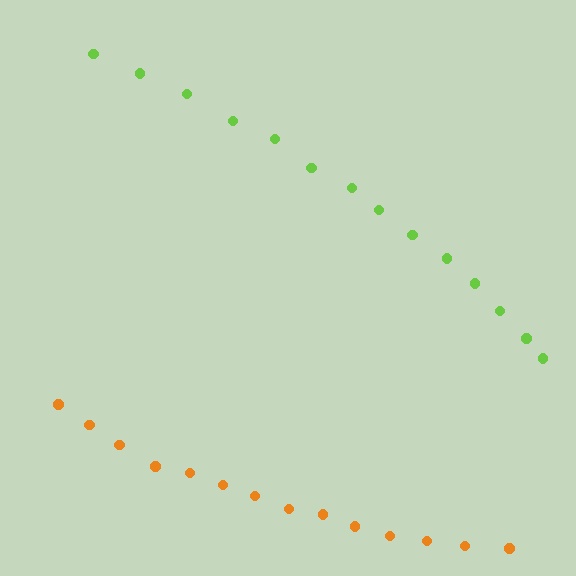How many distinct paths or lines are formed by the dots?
There are 2 distinct paths.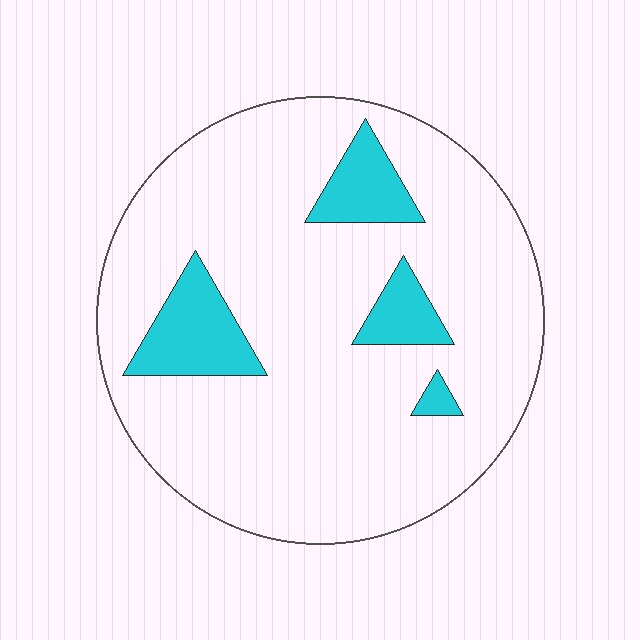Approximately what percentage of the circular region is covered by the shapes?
Approximately 15%.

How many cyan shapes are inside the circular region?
4.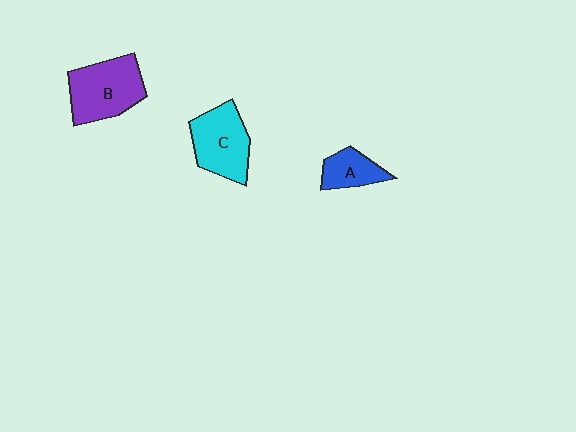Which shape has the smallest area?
Shape A (blue).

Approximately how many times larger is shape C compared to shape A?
Approximately 1.8 times.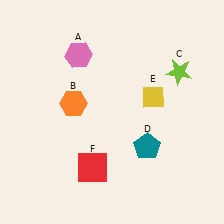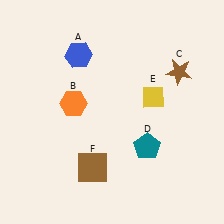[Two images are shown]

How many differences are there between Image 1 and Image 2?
There are 3 differences between the two images.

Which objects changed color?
A changed from pink to blue. C changed from lime to brown. F changed from red to brown.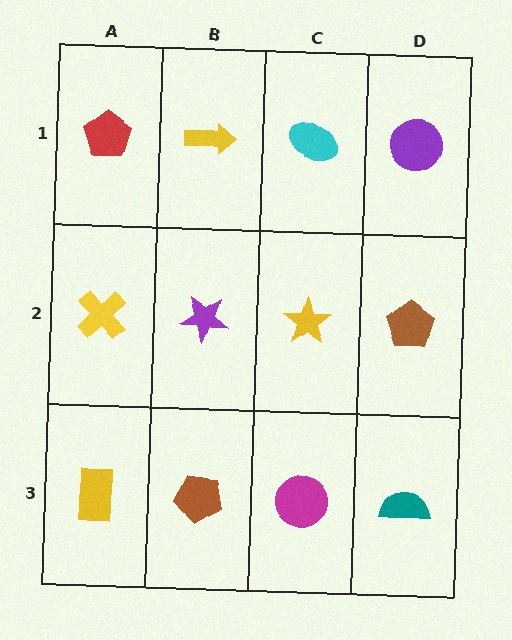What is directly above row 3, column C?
A yellow star.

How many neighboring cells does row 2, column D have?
3.